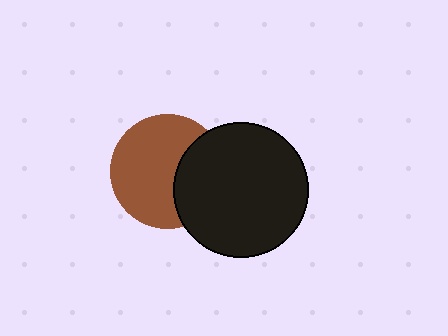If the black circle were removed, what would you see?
You would see the complete brown circle.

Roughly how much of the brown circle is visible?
Most of it is visible (roughly 67%).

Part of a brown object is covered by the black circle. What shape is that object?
It is a circle.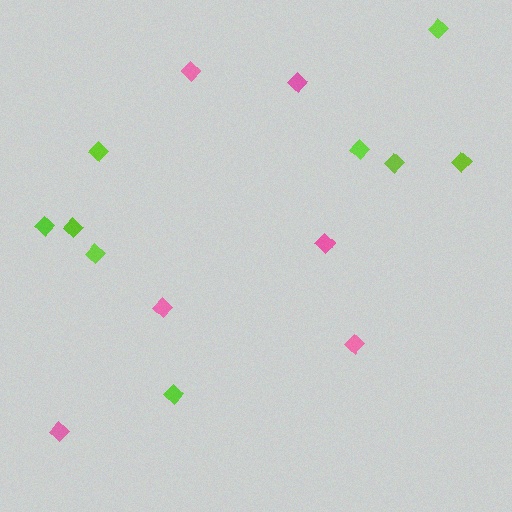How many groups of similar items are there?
There are 2 groups: one group of pink diamonds (6) and one group of lime diamonds (9).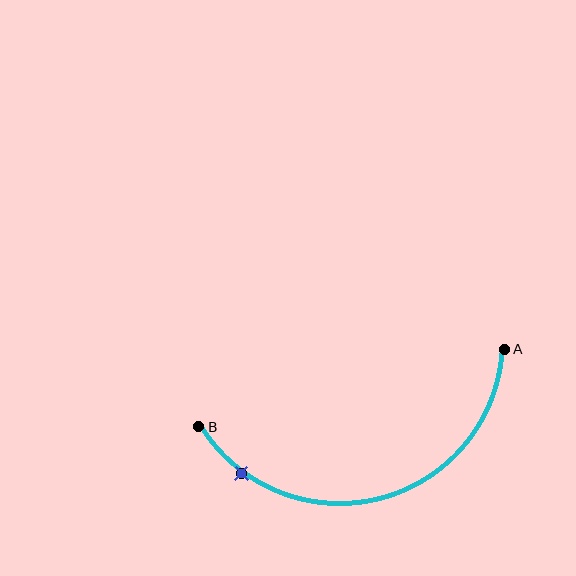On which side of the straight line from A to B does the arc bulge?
The arc bulges below the straight line connecting A and B.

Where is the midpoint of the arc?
The arc midpoint is the point on the curve farthest from the straight line joining A and B. It sits below that line.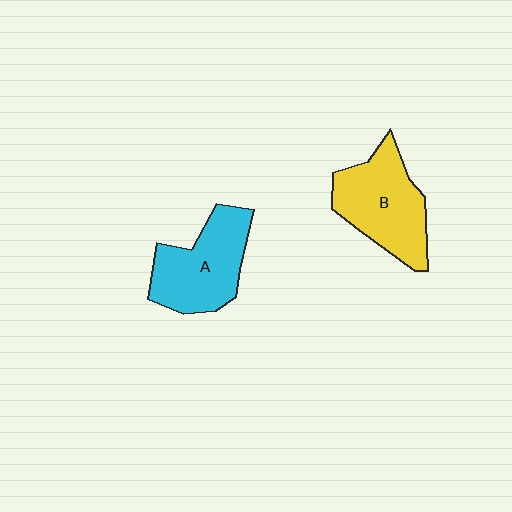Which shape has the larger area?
Shape B (yellow).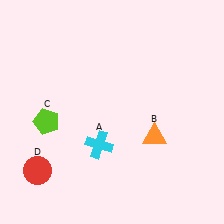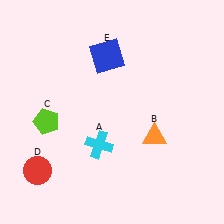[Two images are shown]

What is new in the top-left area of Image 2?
A blue square (E) was added in the top-left area of Image 2.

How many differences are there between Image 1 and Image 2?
There is 1 difference between the two images.